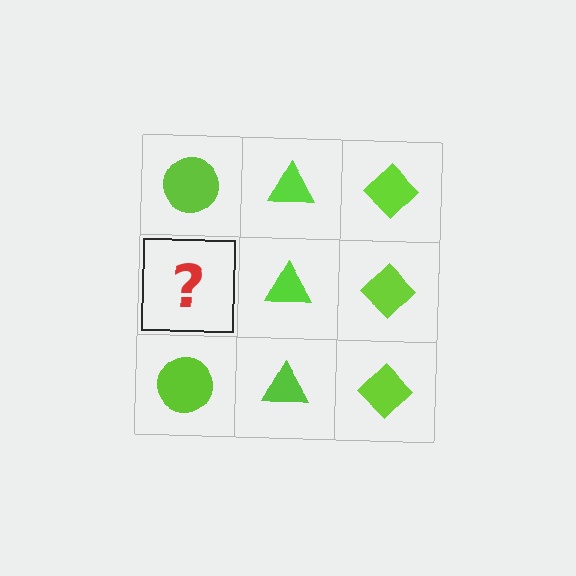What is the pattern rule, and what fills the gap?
The rule is that each column has a consistent shape. The gap should be filled with a lime circle.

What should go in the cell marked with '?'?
The missing cell should contain a lime circle.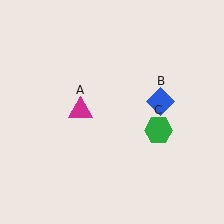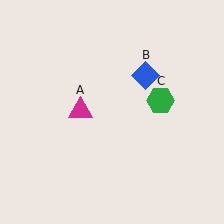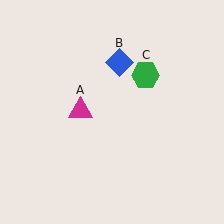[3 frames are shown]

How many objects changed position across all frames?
2 objects changed position: blue diamond (object B), green hexagon (object C).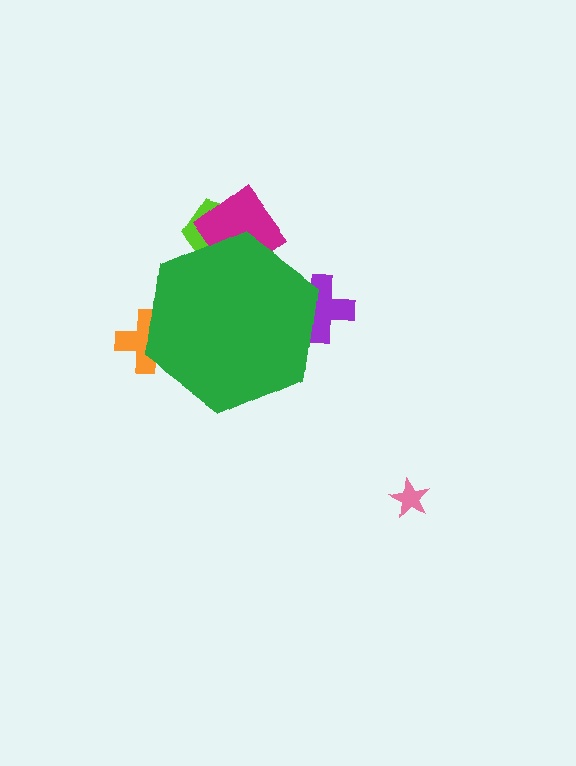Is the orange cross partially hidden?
Yes, the orange cross is partially hidden behind the green hexagon.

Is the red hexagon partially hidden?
Yes, the red hexagon is partially hidden behind the green hexagon.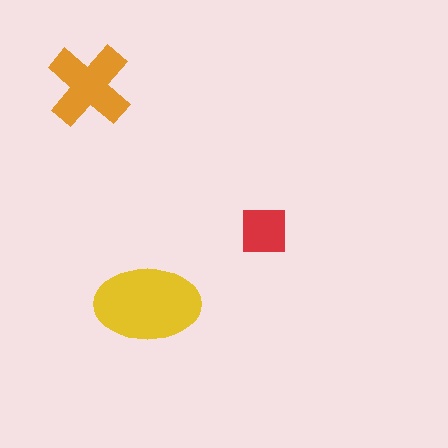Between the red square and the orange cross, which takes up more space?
The orange cross.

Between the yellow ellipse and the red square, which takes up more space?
The yellow ellipse.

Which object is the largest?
The yellow ellipse.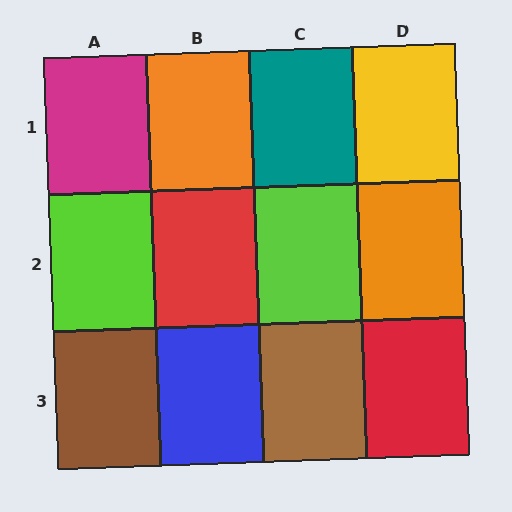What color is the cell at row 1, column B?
Orange.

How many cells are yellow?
1 cell is yellow.